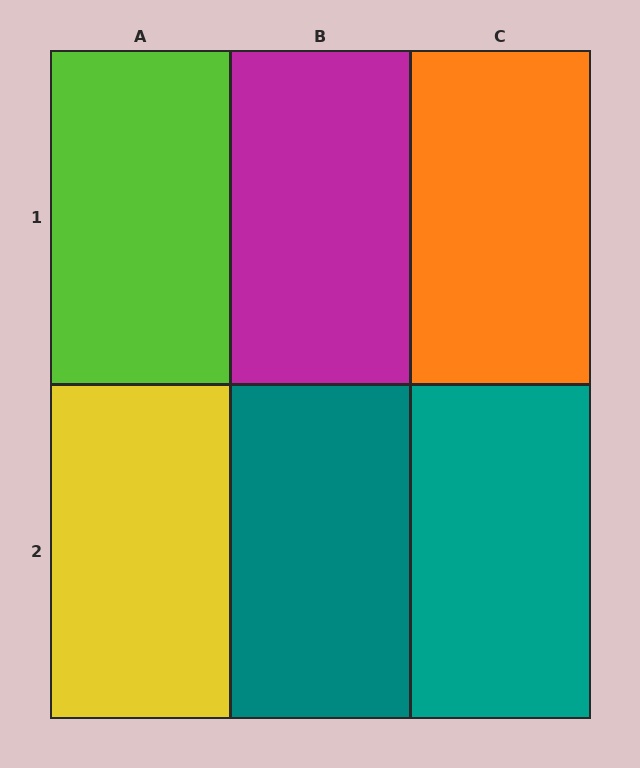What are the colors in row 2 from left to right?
Yellow, teal, teal.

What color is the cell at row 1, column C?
Orange.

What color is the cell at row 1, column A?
Lime.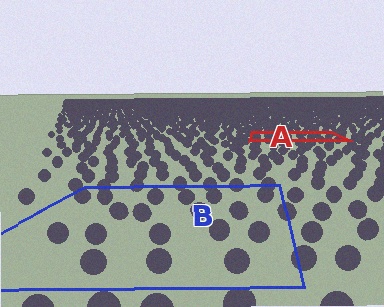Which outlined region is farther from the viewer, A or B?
Region A is farther from the viewer — the texture elements inside it appear smaller and more densely packed.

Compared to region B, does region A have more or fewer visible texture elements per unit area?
Region A has more texture elements per unit area — they are packed more densely because it is farther away.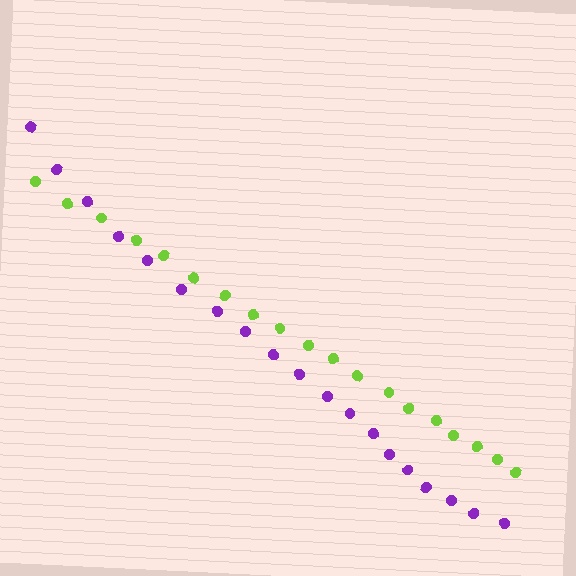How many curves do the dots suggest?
There are 2 distinct paths.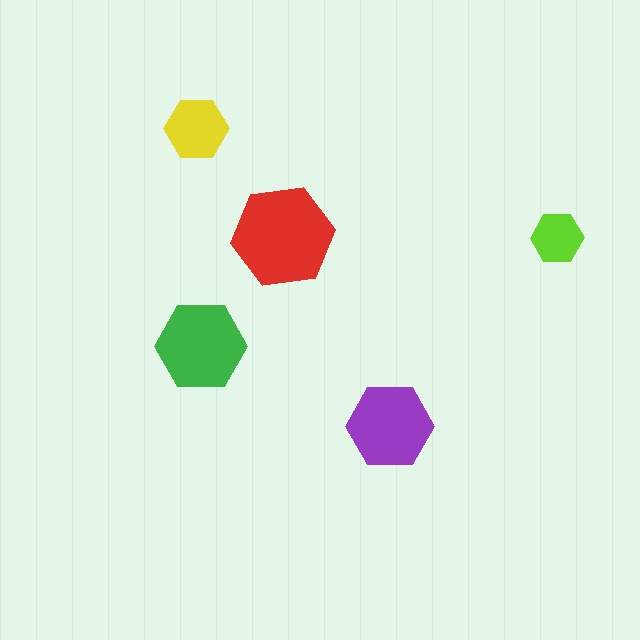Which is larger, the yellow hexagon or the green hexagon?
The green one.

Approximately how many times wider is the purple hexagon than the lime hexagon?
About 1.5 times wider.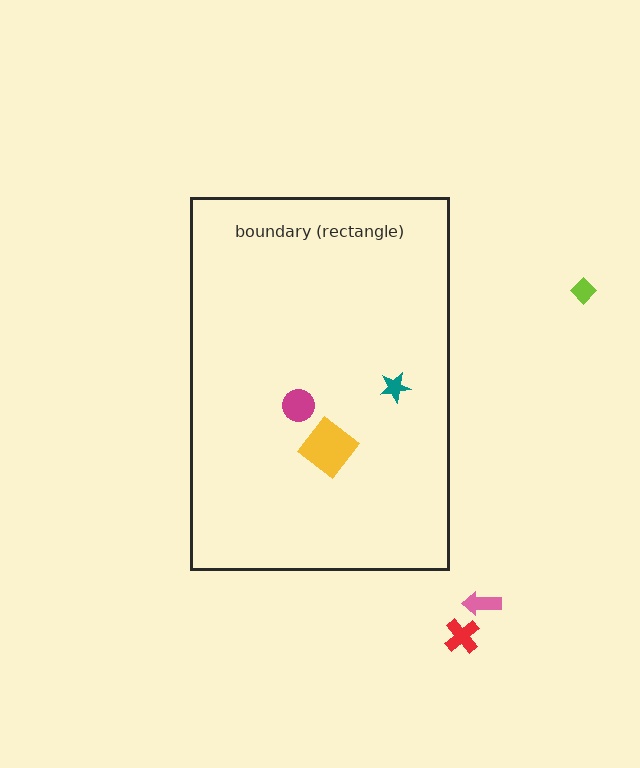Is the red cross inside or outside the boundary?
Outside.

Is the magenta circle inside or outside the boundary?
Inside.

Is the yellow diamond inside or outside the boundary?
Inside.